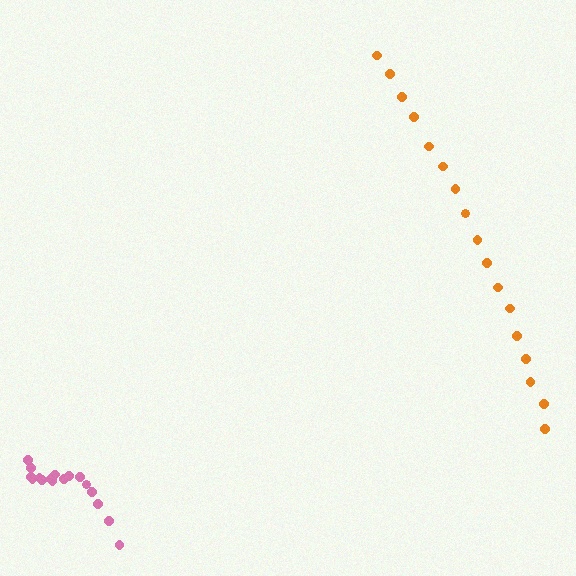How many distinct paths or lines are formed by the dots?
There are 2 distinct paths.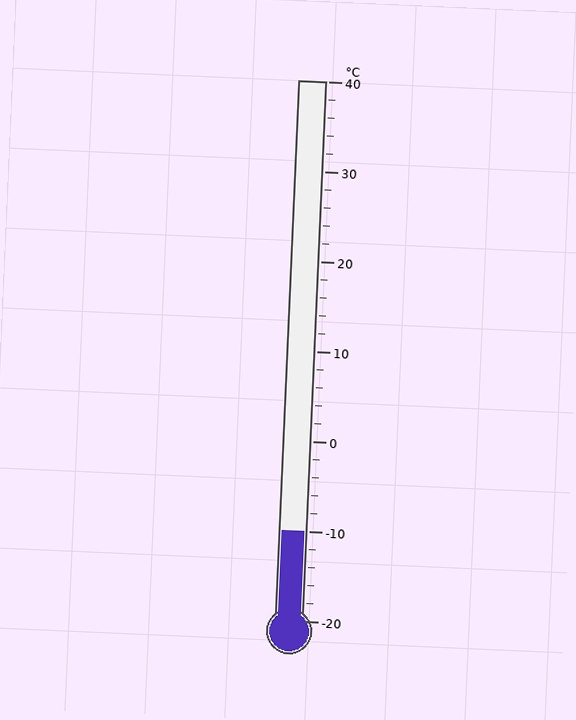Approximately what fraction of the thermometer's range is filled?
The thermometer is filled to approximately 15% of its range.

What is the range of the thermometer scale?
The thermometer scale ranges from -20°C to 40°C.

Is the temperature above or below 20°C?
The temperature is below 20°C.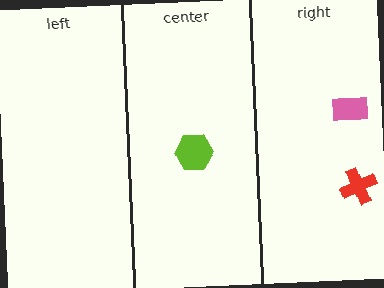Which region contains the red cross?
The right region.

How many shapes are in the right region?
2.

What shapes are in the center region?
The lime hexagon.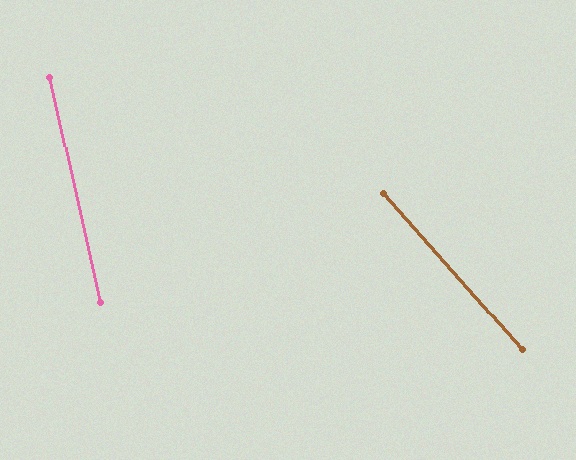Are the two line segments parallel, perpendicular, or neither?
Neither parallel nor perpendicular — they differ by about 29°.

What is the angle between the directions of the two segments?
Approximately 29 degrees.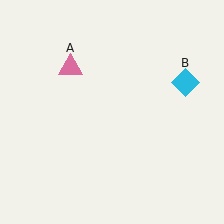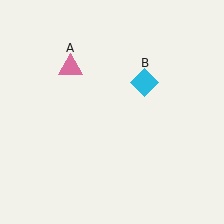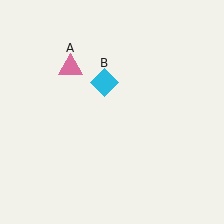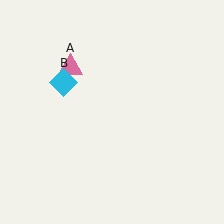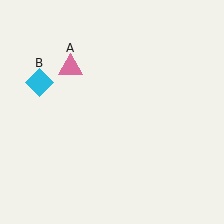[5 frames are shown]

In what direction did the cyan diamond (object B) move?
The cyan diamond (object B) moved left.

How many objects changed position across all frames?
1 object changed position: cyan diamond (object B).